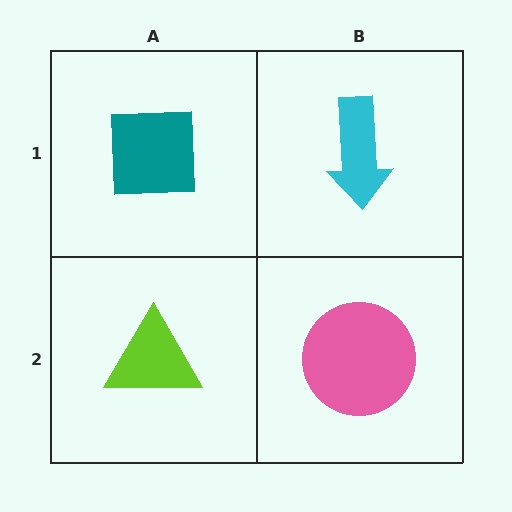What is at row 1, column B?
A cyan arrow.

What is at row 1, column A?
A teal square.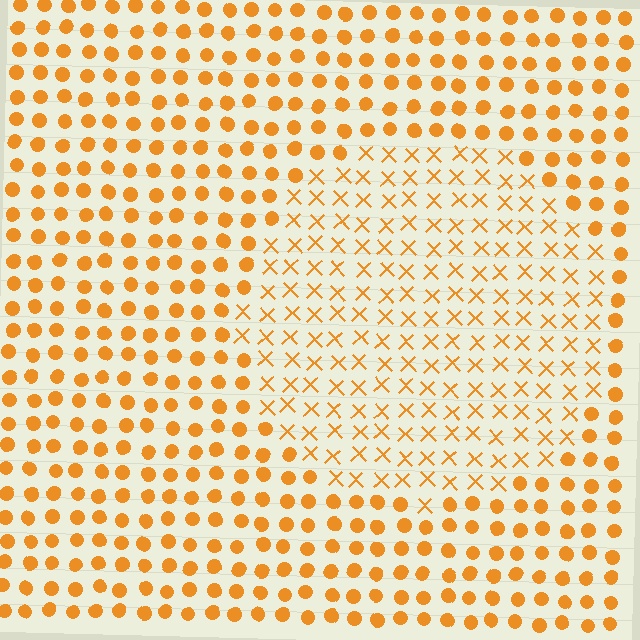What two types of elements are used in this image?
The image uses X marks inside the circle region and circles outside it.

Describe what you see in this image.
The image is filled with small orange elements arranged in a uniform grid. A circle-shaped region contains X marks, while the surrounding area contains circles. The boundary is defined purely by the change in element shape.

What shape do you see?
I see a circle.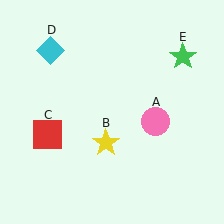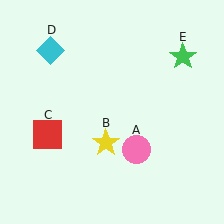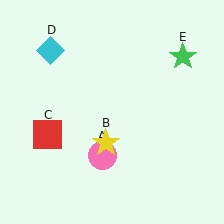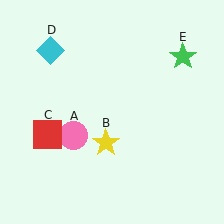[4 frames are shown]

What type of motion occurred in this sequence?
The pink circle (object A) rotated clockwise around the center of the scene.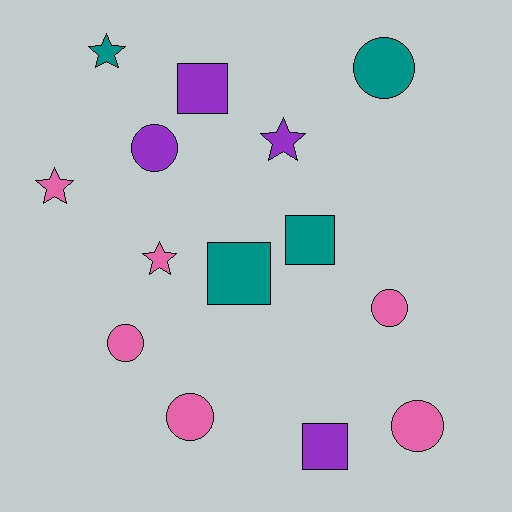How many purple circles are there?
There is 1 purple circle.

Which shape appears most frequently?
Circle, with 6 objects.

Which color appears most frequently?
Pink, with 6 objects.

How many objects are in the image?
There are 14 objects.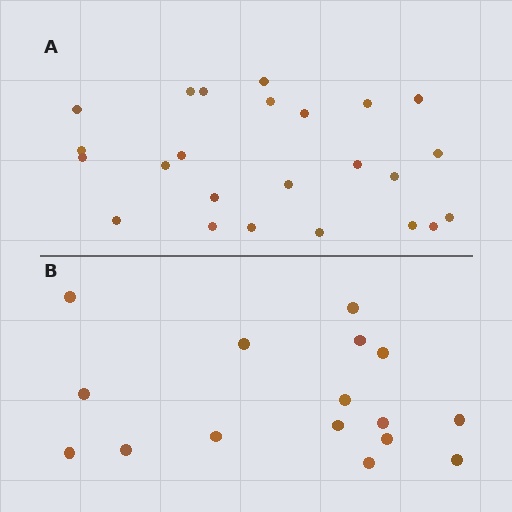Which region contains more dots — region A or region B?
Region A (the top region) has more dots.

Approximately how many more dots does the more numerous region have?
Region A has roughly 8 or so more dots than region B.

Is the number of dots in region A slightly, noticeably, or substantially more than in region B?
Region A has substantially more. The ratio is roughly 1.5 to 1.